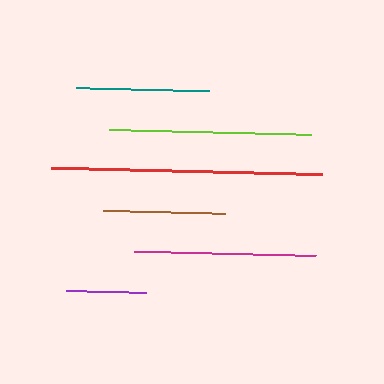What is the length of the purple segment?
The purple segment is approximately 80 pixels long.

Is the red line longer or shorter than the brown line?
The red line is longer than the brown line.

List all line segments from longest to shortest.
From longest to shortest: red, lime, magenta, teal, brown, purple.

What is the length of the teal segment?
The teal segment is approximately 132 pixels long.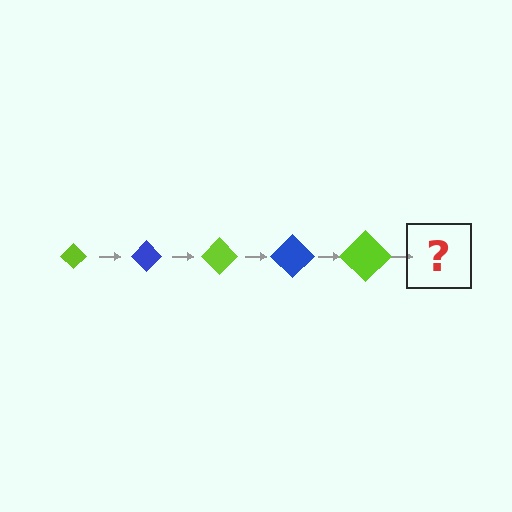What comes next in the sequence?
The next element should be a blue diamond, larger than the previous one.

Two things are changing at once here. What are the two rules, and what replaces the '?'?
The two rules are that the diamond grows larger each step and the color cycles through lime and blue. The '?' should be a blue diamond, larger than the previous one.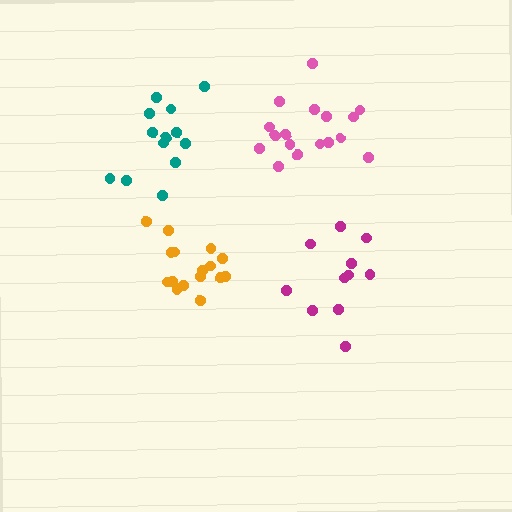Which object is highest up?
The pink cluster is topmost.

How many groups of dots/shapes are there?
There are 4 groups.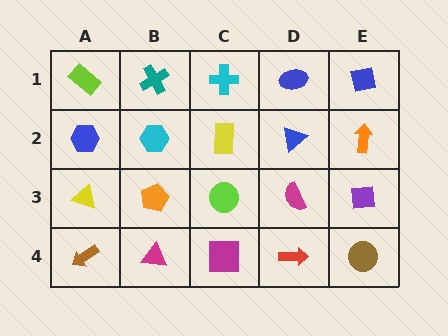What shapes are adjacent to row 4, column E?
A purple square (row 3, column E), a red arrow (row 4, column D).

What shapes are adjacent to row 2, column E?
A blue square (row 1, column E), a purple square (row 3, column E), a blue triangle (row 2, column D).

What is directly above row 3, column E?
An orange arrow.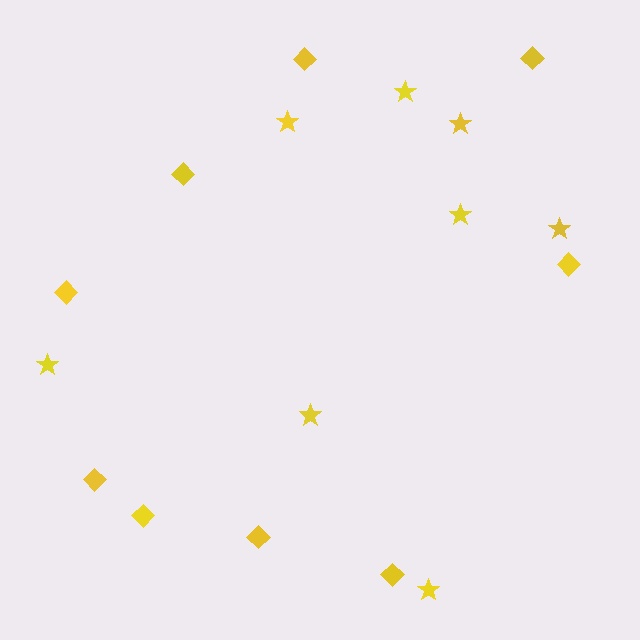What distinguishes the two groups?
There are 2 groups: one group of stars (8) and one group of diamonds (9).